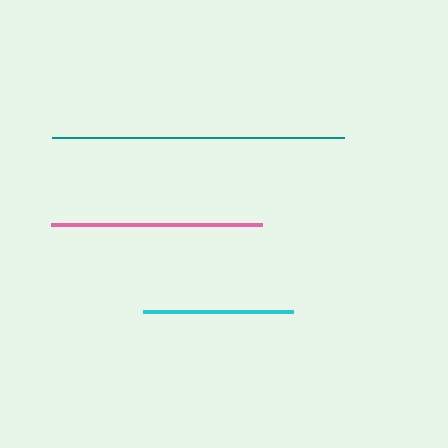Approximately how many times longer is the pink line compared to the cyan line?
The pink line is approximately 1.4 times the length of the cyan line.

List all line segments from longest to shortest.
From longest to shortest: teal, pink, cyan.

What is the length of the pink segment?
The pink segment is approximately 211 pixels long.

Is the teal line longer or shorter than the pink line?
The teal line is longer than the pink line.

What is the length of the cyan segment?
The cyan segment is approximately 150 pixels long.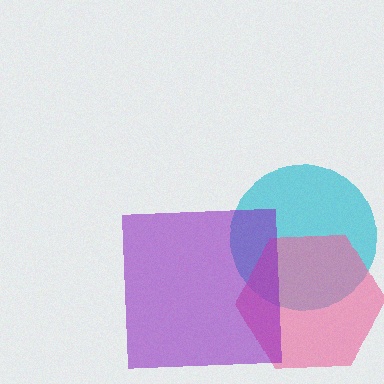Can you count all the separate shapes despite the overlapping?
Yes, there are 3 separate shapes.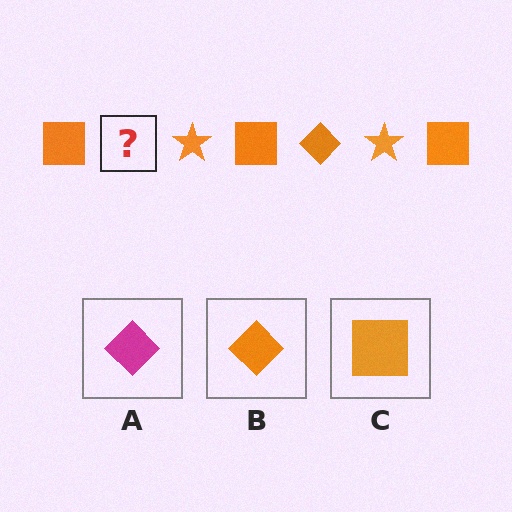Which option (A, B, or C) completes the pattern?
B.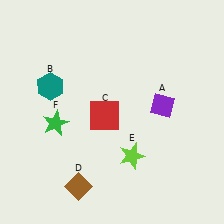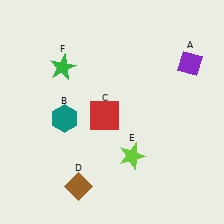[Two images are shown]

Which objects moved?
The objects that moved are: the purple diamond (A), the teal hexagon (B), the green star (F).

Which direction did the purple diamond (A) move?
The purple diamond (A) moved up.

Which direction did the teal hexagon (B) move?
The teal hexagon (B) moved down.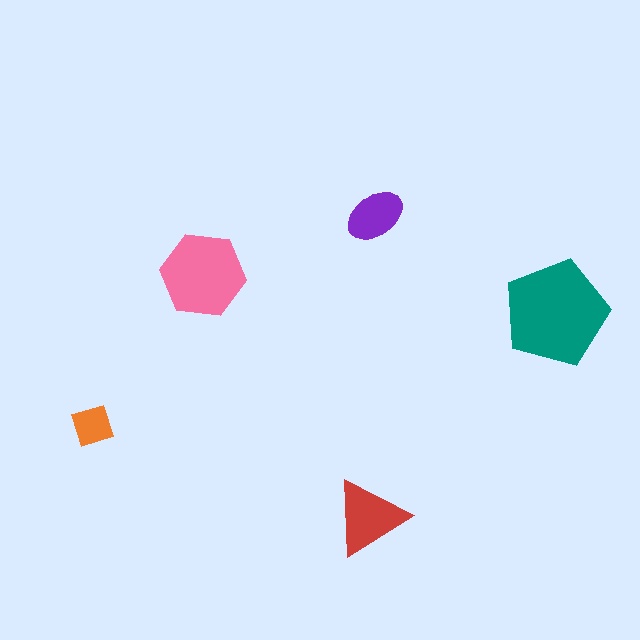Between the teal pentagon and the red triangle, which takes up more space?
The teal pentagon.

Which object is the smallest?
The orange diamond.